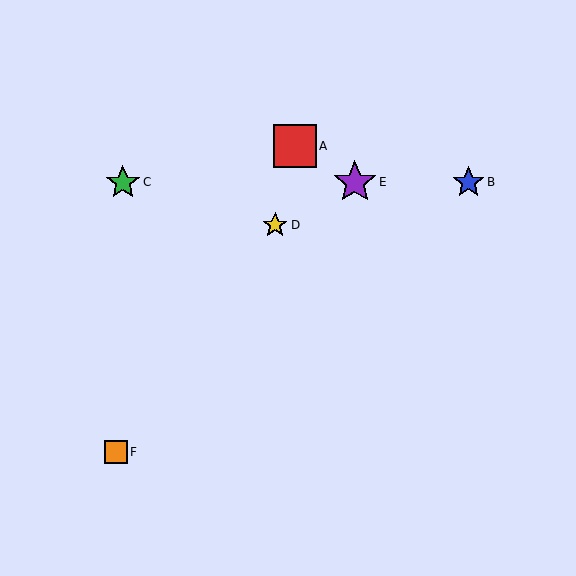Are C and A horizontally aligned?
No, C is at y≈182 and A is at y≈146.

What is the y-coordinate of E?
Object E is at y≈182.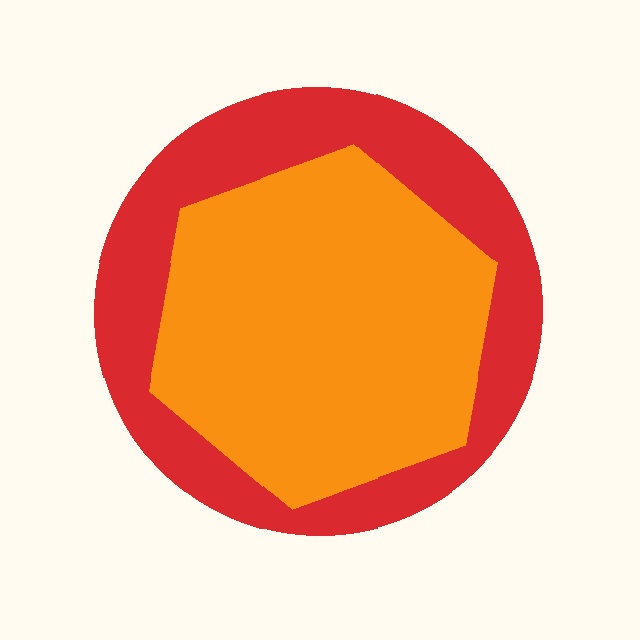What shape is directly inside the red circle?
The orange hexagon.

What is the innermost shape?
The orange hexagon.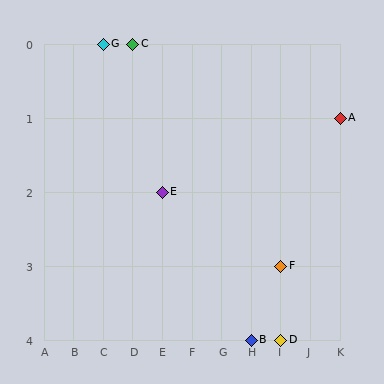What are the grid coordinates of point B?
Point B is at grid coordinates (H, 4).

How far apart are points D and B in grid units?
Points D and B are 1 column apart.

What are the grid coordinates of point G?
Point G is at grid coordinates (C, 0).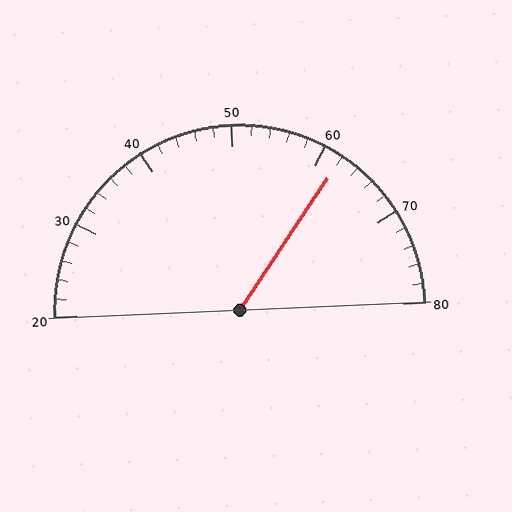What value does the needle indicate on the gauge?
The needle indicates approximately 62.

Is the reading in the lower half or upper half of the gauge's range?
The reading is in the upper half of the range (20 to 80).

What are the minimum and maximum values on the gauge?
The gauge ranges from 20 to 80.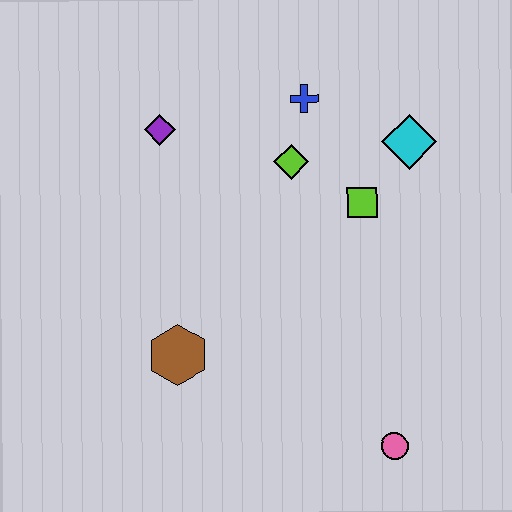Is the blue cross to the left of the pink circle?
Yes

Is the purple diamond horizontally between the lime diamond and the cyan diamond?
No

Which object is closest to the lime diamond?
The blue cross is closest to the lime diamond.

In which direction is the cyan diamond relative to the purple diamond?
The cyan diamond is to the right of the purple diamond.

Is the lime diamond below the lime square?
No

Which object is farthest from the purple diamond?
The pink circle is farthest from the purple diamond.